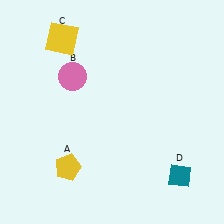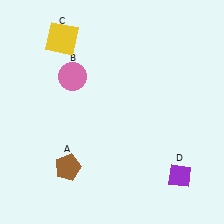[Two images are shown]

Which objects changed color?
A changed from yellow to brown. D changed from teal to purple.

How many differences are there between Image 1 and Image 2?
There are 2 differences between the two images.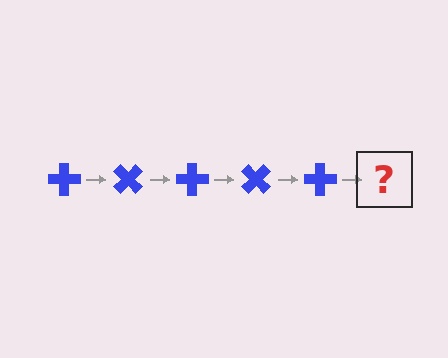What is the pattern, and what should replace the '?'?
The pattern is that the cross rotates 45 degrees each step. The '?' should be a blue cross rotated 225 degrees.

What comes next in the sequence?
The next element should be a blue cross rotated 225 degrees.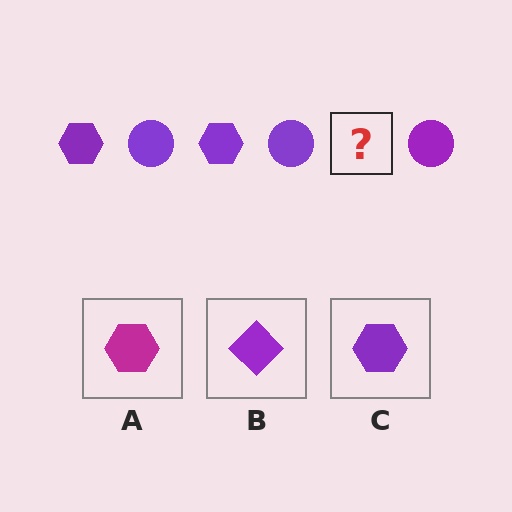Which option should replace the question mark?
Option C.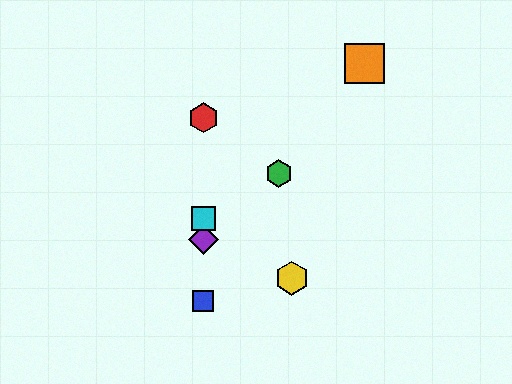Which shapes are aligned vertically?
The red hexagon, the blue square, the purple diamond, the cyan square are aligned vertically.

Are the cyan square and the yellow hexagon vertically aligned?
No, the cyan square is at x≈203 and the yellow hexagon is at x≈292.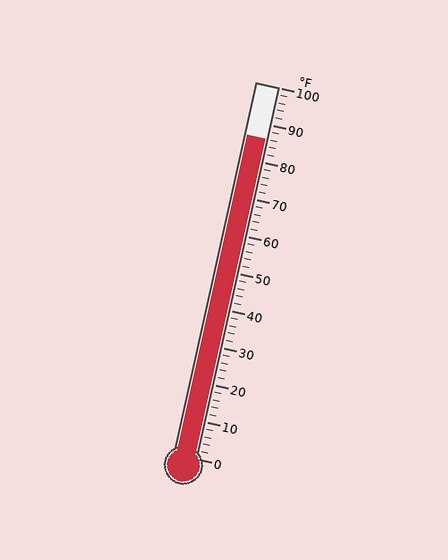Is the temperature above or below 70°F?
The temperature is above 70°F.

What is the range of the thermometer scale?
The thermometer scale ranges from 0°F to 100°F.